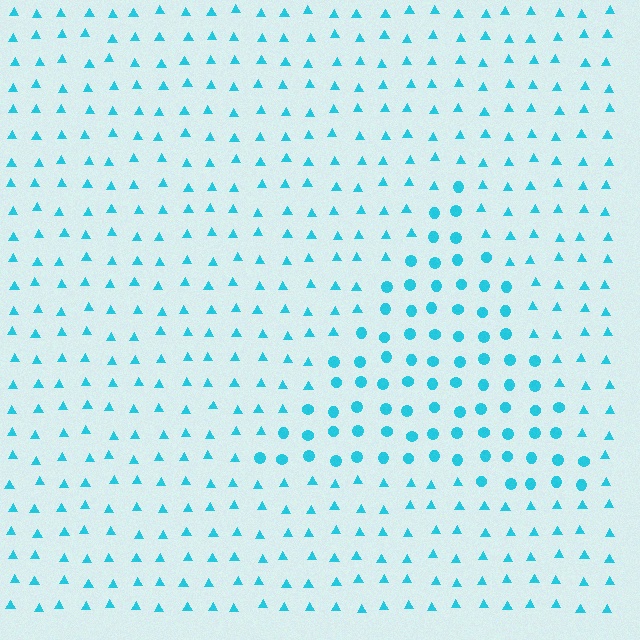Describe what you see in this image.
The image is filled with small cyan elements arranged in a uniform grid. A triangle-shaped region contains circles, while the surrounding area contains triangles. The boundary is defined purely by the change in element shape.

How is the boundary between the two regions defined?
The boundary is defined by a change in element shape: circles inside vs. triangles outside. All elements share the same color and spacing.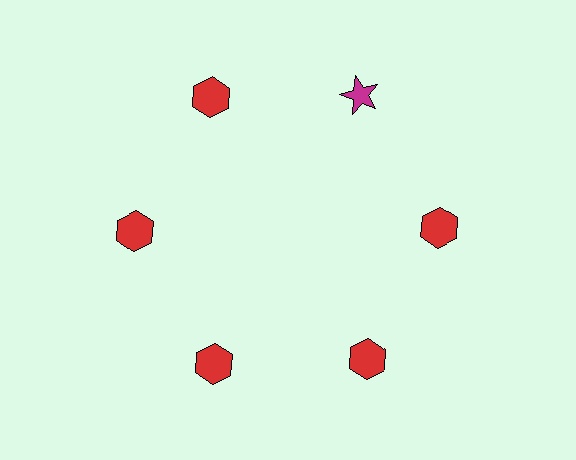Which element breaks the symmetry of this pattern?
The magenta star at roughly the 1 o'clock position breaks the symmetry. All other shapes are red hexagons.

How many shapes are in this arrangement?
There are 6 shapes arranged in a ring pattern.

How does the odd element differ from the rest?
It differs in both color (magenta instead of red) and shape (star instead of hexagon).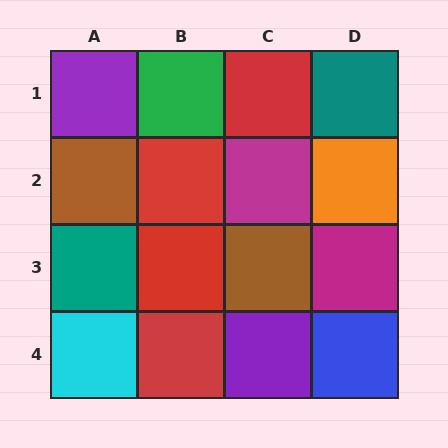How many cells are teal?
2 cells are teal.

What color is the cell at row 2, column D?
Orange.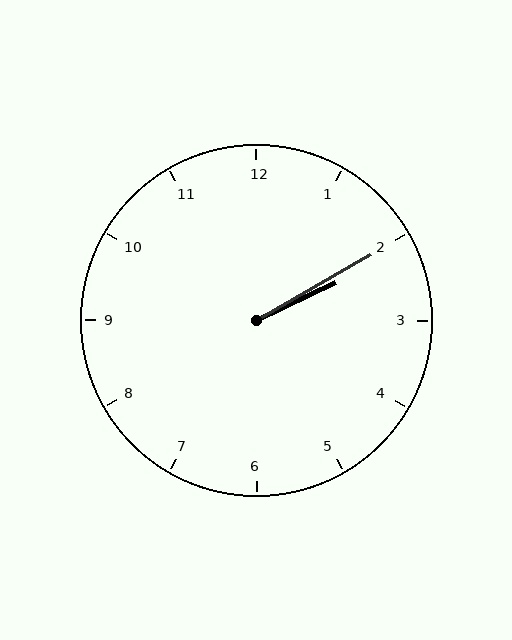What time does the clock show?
2:10.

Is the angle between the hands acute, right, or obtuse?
It is acute.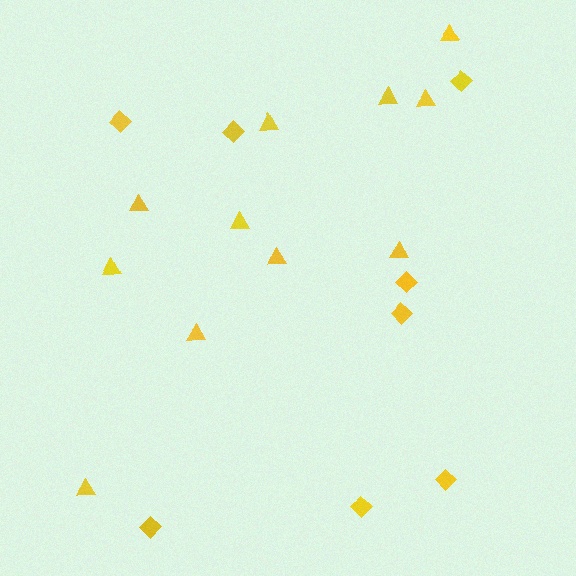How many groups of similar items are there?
There are 2 groups: one group of diamonds (8) and one group of triangles (11).